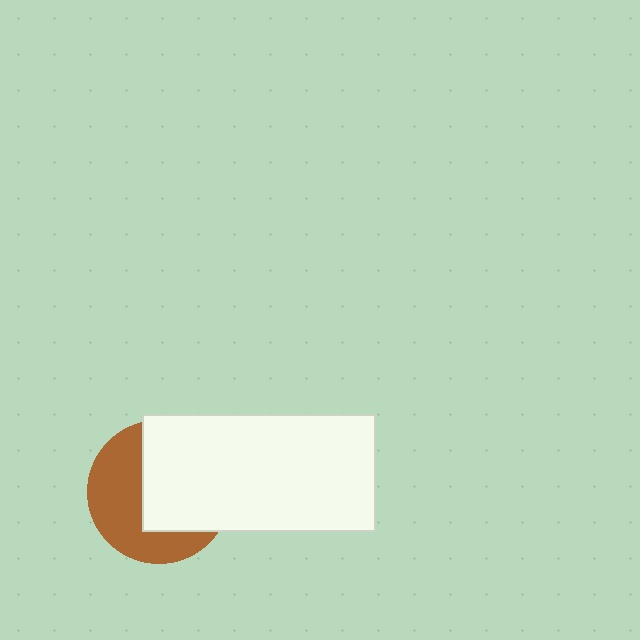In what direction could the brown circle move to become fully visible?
The brown circle could move left. That would shift it out from behind the white rectangle entirely.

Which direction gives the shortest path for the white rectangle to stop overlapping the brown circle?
Moving right gives the shortest separation.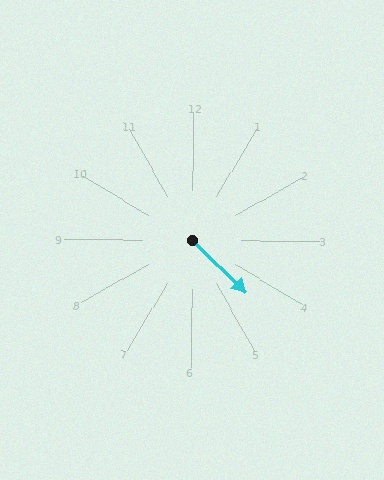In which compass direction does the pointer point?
Southeast.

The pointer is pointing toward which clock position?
Roughly 4 o'clock.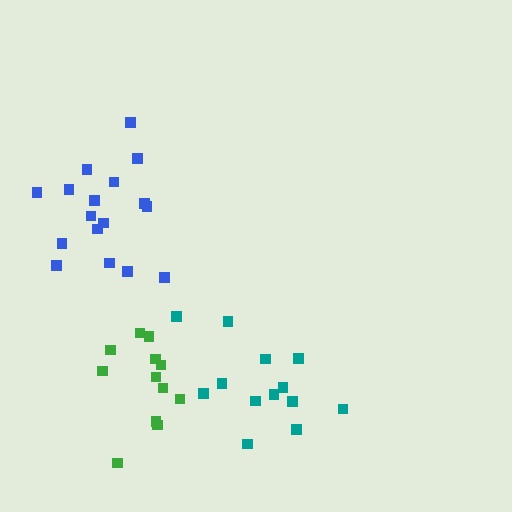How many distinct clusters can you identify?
There are 3 distinct clusters.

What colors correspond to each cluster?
The clusters are colored: teal, green, blue.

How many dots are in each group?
Group 1: 13 dots, Group 2: 12 dots, Group 3: 17 dots (42 total).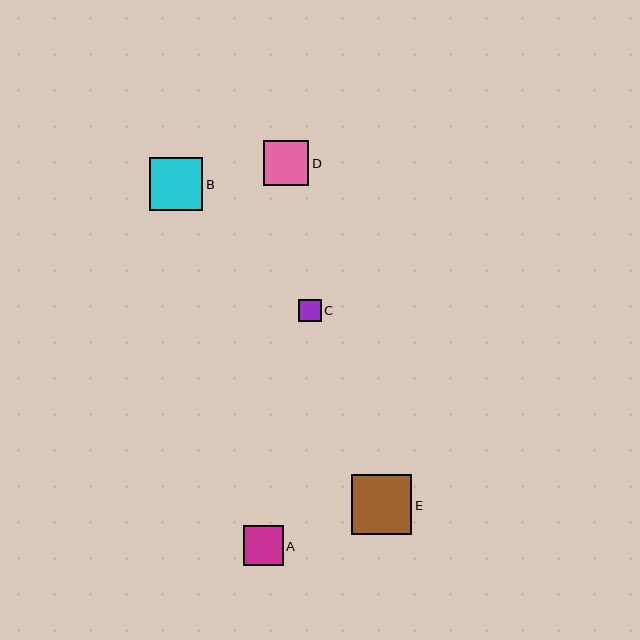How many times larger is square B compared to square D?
Square B is approximately 1.2 times the size of square D.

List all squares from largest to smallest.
From largest to smallest: E, B, D, A, C.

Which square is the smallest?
Square C is the smallest with a size of approximately 23 pixels.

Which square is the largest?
Square E is the largest with a size of approximately 60 pixels.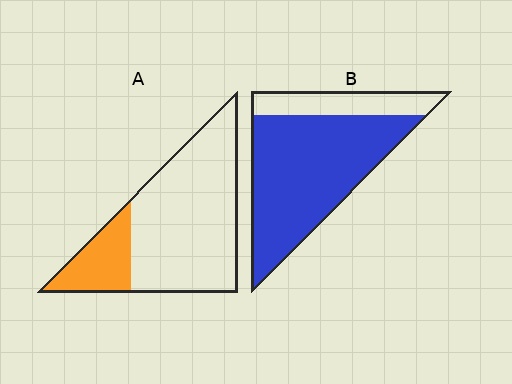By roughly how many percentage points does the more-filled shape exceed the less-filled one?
By roughly 55 percentage points (B over A).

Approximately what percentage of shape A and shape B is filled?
A is approximately 20% and B is approximately 80%.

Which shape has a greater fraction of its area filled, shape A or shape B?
Shape B.